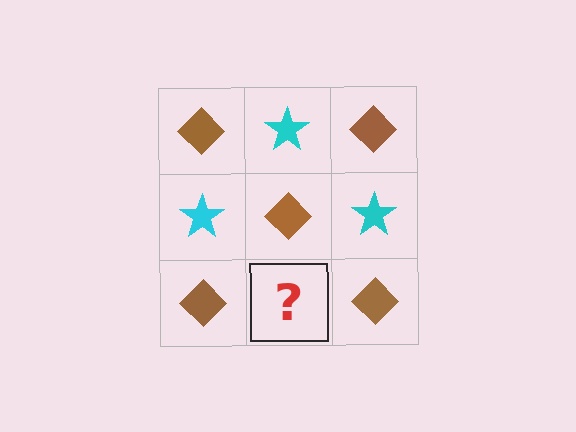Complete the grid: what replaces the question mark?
The question mark should be replaced with a cyan star.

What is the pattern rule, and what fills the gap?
The rule is that it alternates brown diamond and cyan star in a checkerboard pattern. The gap should be filled with a cyan star.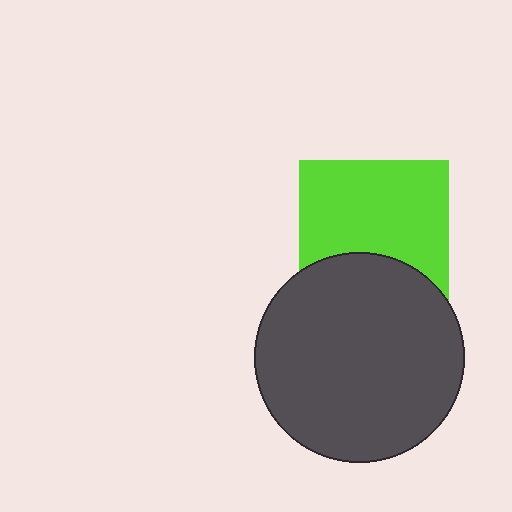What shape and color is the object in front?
The object in front is a dark gray circle.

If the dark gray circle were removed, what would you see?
You would see the complete lime square.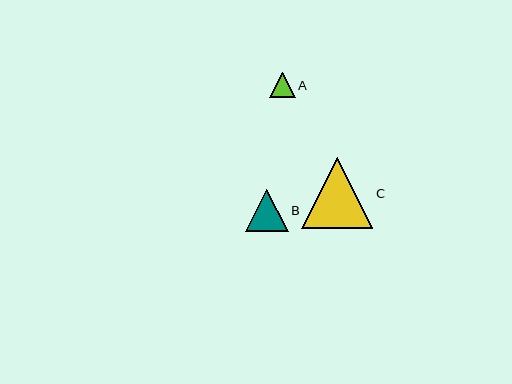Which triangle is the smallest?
Triangle A is the smallest with a size of approximately 25 pixels.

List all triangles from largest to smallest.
From largest to smallest: C, B, A.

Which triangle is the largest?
Triangle C is the largest with a size of approximately 71 pixels.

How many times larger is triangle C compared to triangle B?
Triangle C is approximately 1.7 times the size of triangle B.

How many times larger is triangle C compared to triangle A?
Triangle C is approximately 2.8 times the size of triangle A.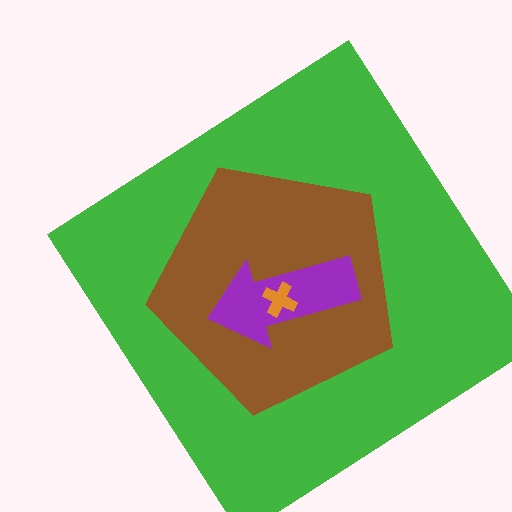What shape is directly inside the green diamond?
The brown pentagon.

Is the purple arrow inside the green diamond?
Yes.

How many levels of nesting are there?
4.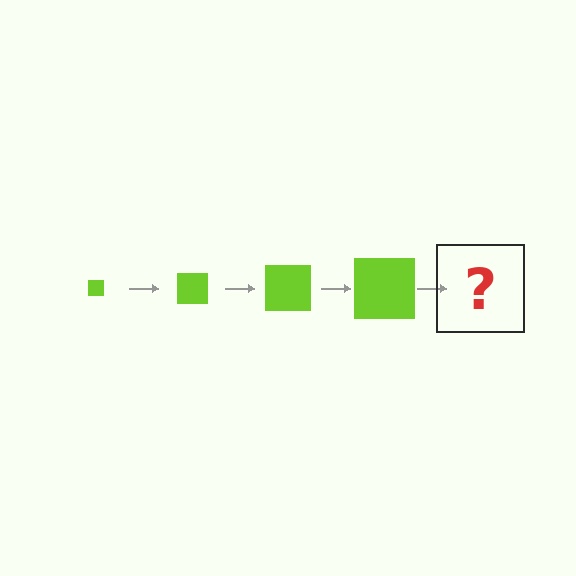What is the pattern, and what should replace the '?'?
The pattern is that the square gets progressively larger each step. The '?' should be a lime square, larger than the previous one.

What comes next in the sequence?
The next element should be a lime square, larger than the previous one.